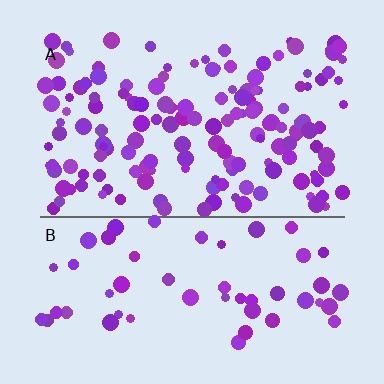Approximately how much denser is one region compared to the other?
Approximately 2.7× — region A over region B.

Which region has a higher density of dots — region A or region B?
A (the top).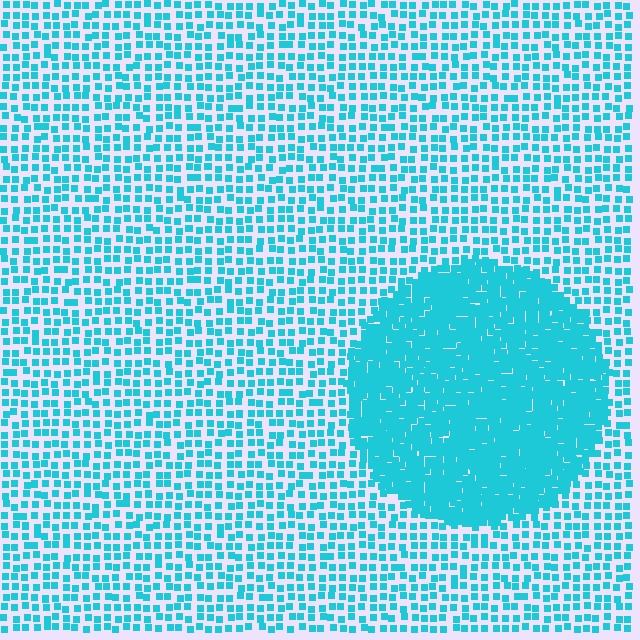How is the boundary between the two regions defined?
The boundary is defined by a change in element density (approximately 2.6x ratio). All elements are the same color, size, and shape.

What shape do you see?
I see a circle.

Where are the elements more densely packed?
The elements are more densely packed inside the circle boundary.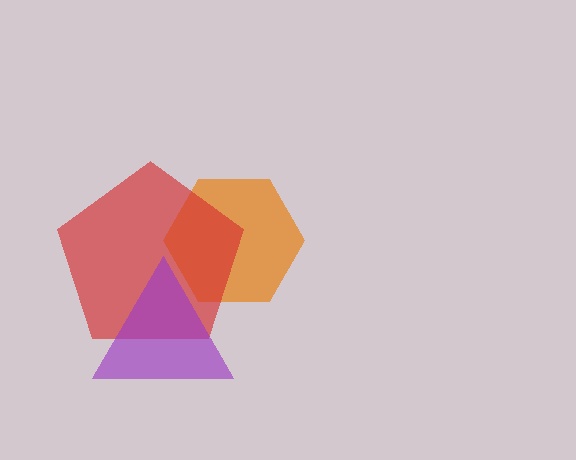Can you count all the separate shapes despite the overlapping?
Yes, there are 3 separate shapes.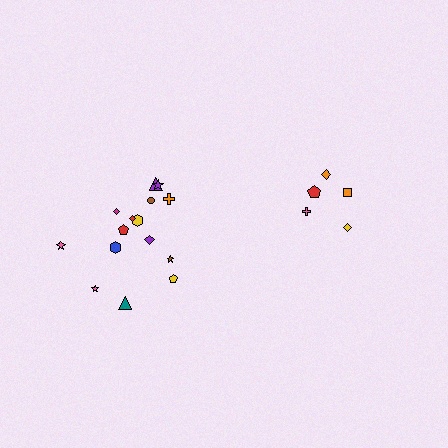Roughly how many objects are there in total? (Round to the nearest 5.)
Roughly 20 objects in total.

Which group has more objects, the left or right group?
The left group.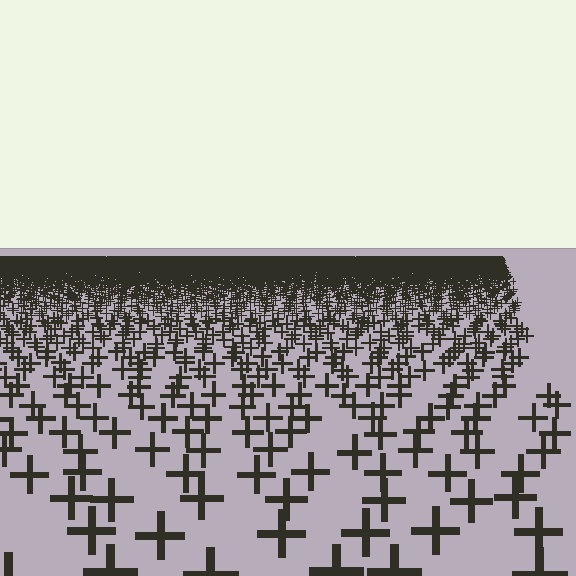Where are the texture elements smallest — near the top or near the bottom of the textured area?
Near the top.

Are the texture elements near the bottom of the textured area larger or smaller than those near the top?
Larger. Near the bottom, elements are closer to the viewer and appear at a bigger on-screen size.